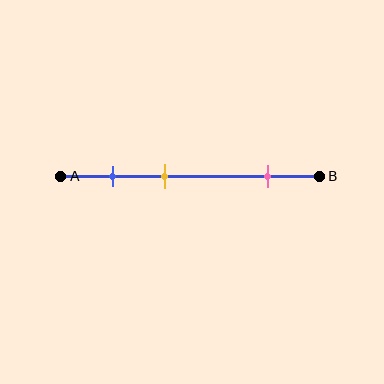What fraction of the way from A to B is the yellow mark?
The yellow mark is approximately 40% (0.4) of the way from A to B.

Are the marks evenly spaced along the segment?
No, the marks are not evenly spaced.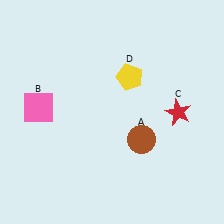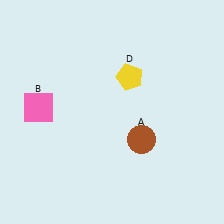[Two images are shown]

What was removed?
The red star (C) was removed in Image 2.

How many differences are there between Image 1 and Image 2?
There is 1 difference between the two images.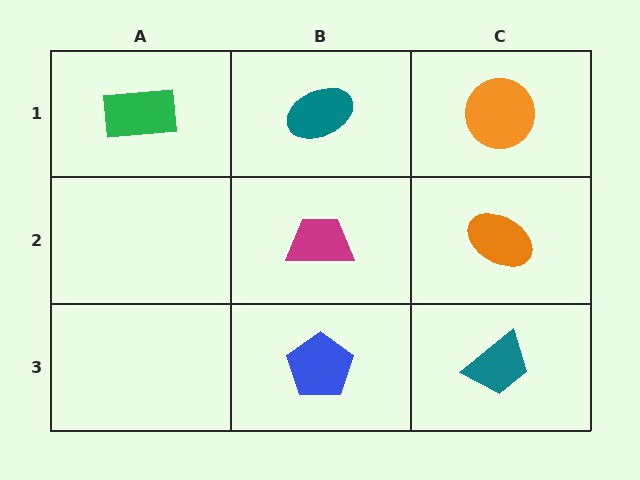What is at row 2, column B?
A magenta trapezoid.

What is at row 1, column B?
A teal ellipse.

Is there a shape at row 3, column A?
No, that cell is empty.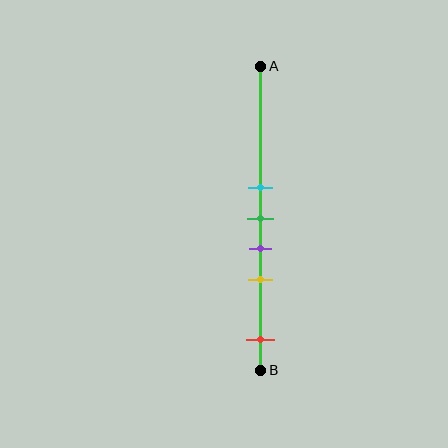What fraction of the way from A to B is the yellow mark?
The yellow mark is approximately 70% (0.7) of the way from A to B.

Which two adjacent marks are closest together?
The cyan and green marks are the closest adjacent pair.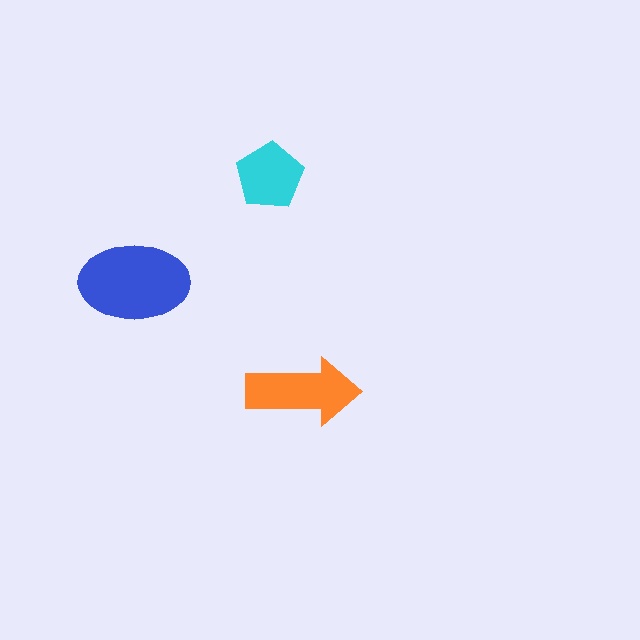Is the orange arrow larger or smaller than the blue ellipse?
Smaller.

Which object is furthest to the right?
The orange arrow is rightmost.